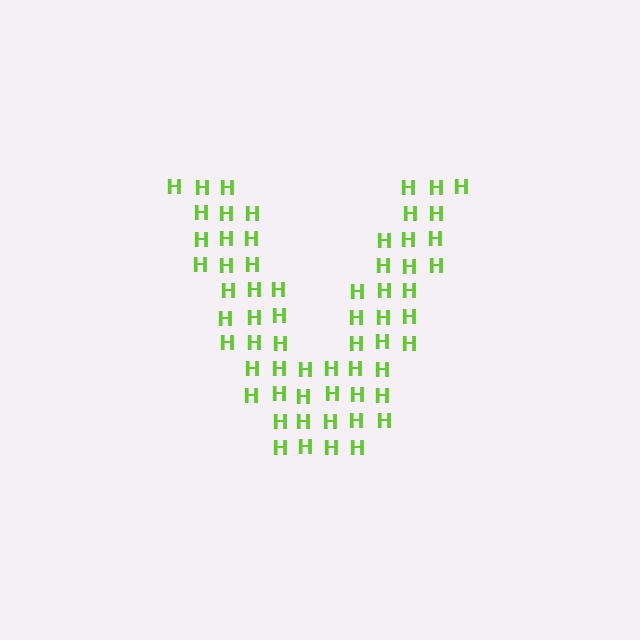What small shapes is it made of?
It is made of small letter H's.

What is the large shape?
The large shape is the letter V.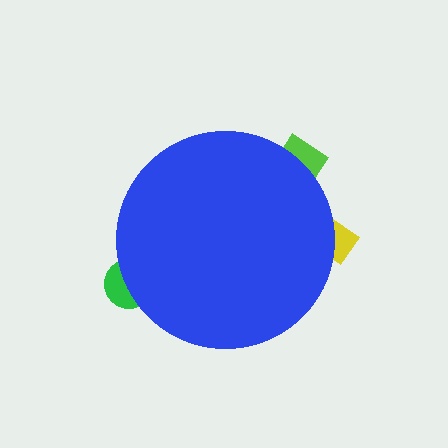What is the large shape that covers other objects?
A blue circle.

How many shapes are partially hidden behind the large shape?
3 shapes are partially hidden.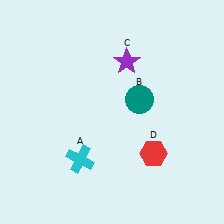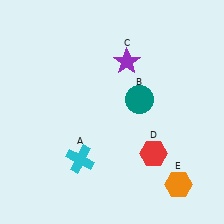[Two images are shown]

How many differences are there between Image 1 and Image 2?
There is 1 difference between the two images.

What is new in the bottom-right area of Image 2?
An orange hexagon (E) was added in the bottom-right area of Image 2.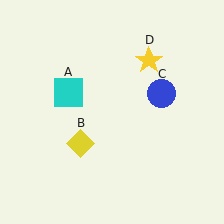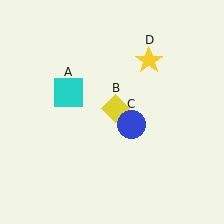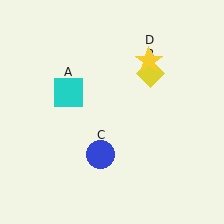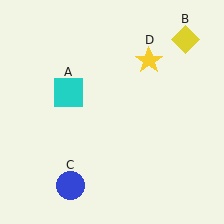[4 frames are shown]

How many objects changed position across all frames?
2 objects changed position: yellow diamond (object B), blue circle (object C).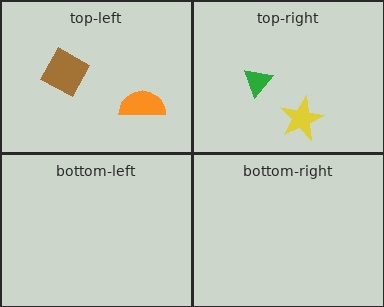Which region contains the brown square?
The top-left region.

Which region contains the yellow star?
The top-right region.